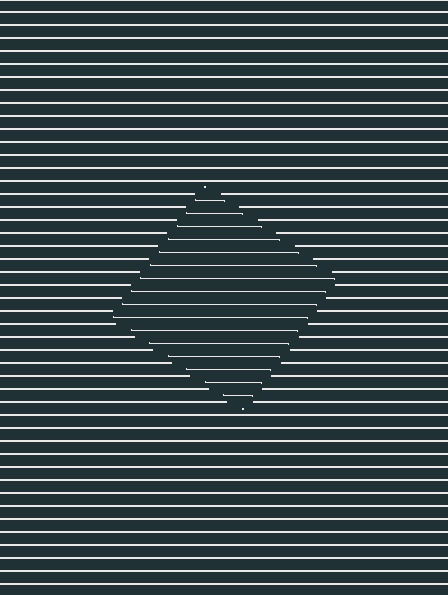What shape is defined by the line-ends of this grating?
An illusory square. The interior of the shape contains the same grating, shifted by half a period — the contour is defined by the phase discontinuity where line-ends from the inner and outer gratings abut.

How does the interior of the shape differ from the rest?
The interior of the shape contains the same grating, shifted by half a period — the contour is defined by the phase discontinuity where line-ends from the inner and outer gratings abut.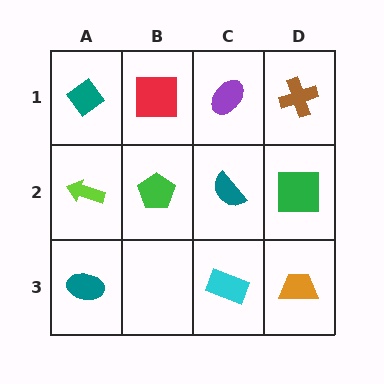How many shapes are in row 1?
4 shapes.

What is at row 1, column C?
A purple ellipse.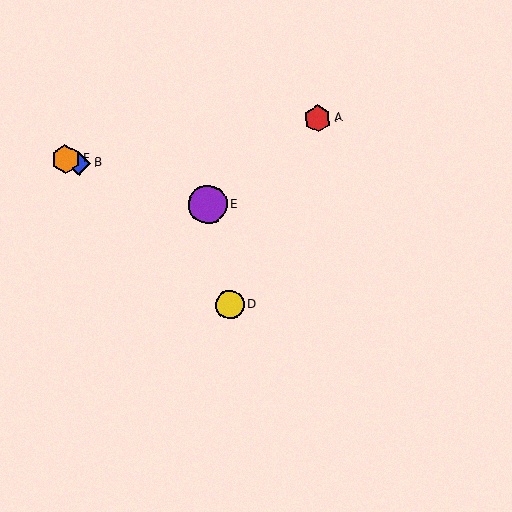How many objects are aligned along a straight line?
4 objects (B, C, E, F) are aligned along a straight line.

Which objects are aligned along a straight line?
Objects B, C, E, F are aligned along a straight line.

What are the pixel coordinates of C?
Object C is at (201, 202).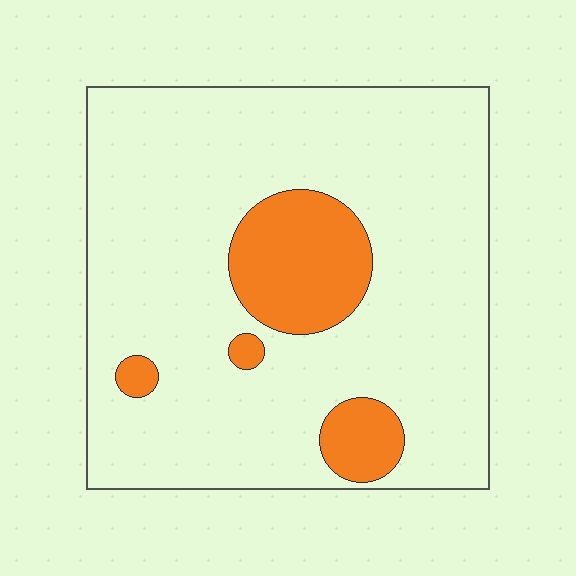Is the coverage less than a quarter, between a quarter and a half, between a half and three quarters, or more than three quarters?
Less than a quarter.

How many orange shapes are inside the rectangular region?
4.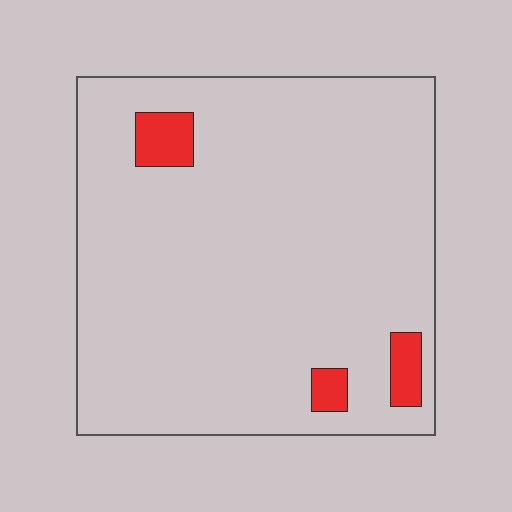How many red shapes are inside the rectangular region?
3.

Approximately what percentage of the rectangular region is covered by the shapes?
Approximately 5%.